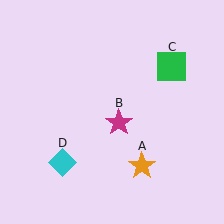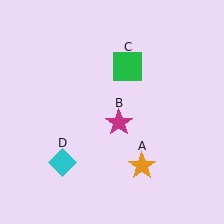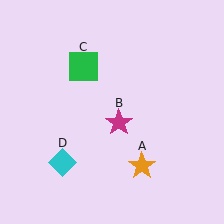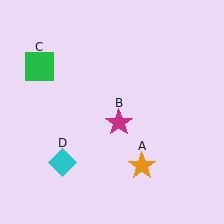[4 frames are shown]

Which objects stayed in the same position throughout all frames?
Orange star (object A) and magenta star (object B) and cyan diamond (object D) remained stationary.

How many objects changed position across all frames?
1 object changed position: green square (object C).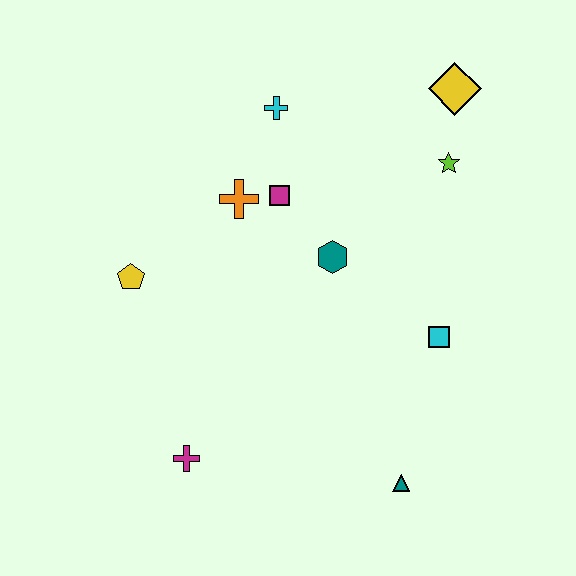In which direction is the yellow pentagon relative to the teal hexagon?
The yellow pentagon is to the left of the teal hexagon.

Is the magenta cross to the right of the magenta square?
No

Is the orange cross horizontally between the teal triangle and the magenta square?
No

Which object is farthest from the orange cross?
The teal triangle is farthest from the orange cross.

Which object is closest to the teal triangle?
The cyan square is closest to the teal triangle.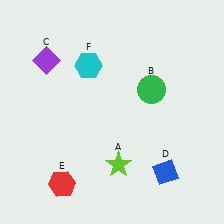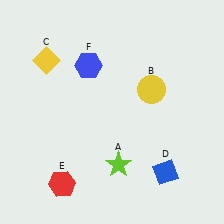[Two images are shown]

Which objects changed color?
B changed from green to yellow. C changed from purple to yellow. F changed from cyan to blue.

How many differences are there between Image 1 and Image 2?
There are 3 differences between the two images.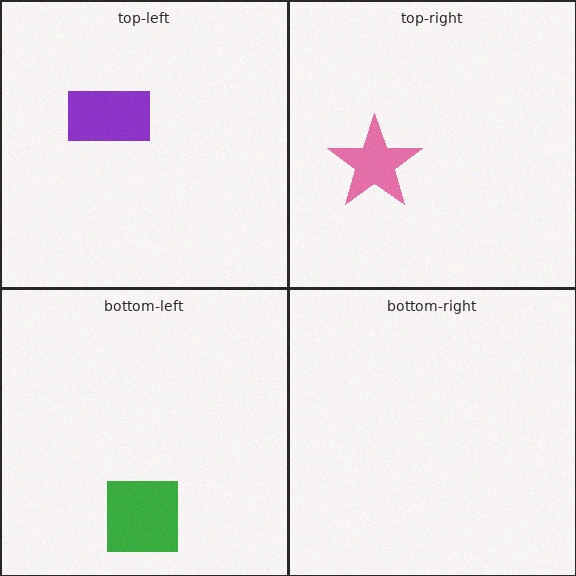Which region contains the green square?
The bottom-left region.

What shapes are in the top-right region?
The pink star.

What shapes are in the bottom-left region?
The green square.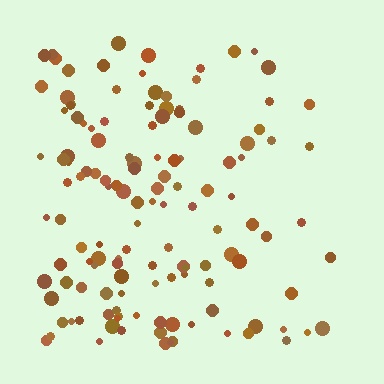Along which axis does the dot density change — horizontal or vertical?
Horizontal.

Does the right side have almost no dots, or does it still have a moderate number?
Still a moderate number, just noticeably fewer than the left.